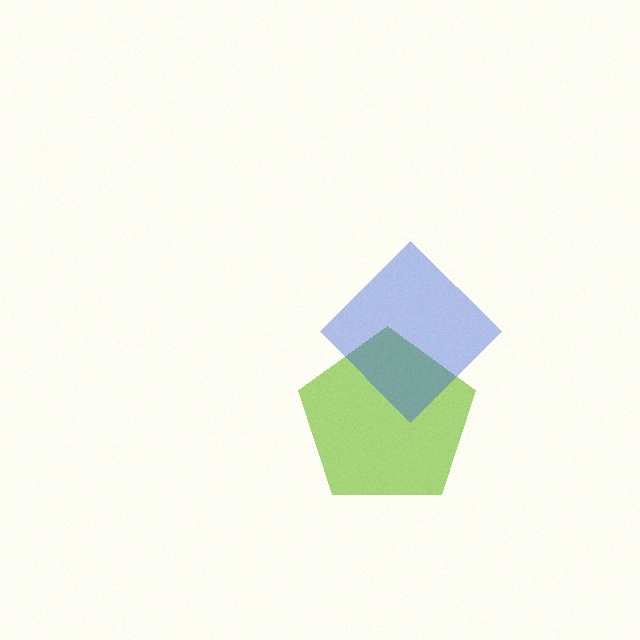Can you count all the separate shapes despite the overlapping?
Yes, there are 2 separate shapes.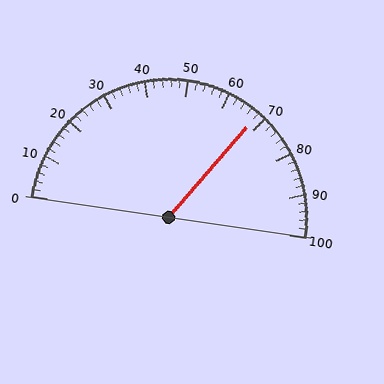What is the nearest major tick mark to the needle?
The nearest major tick mark is 70.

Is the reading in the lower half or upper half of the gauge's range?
The reading is in the upper half of the range (0 to 100).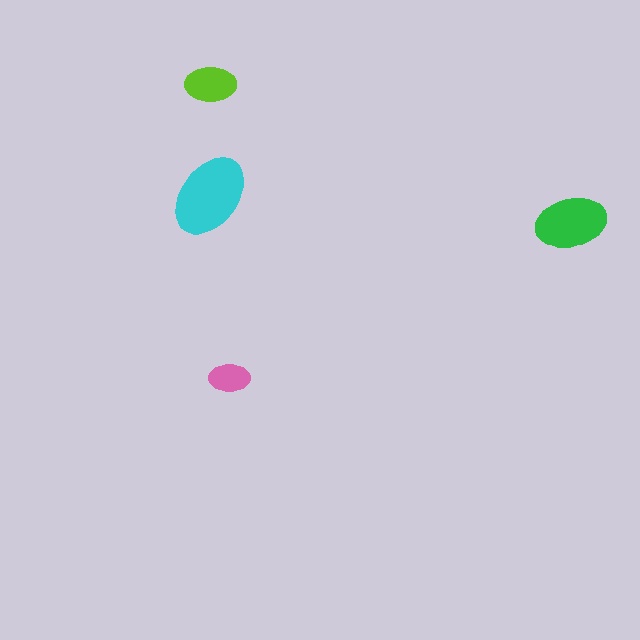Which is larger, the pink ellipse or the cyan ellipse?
The cyan one.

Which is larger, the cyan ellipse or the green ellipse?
The cyan one.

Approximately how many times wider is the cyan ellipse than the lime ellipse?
About 1.5 times wider.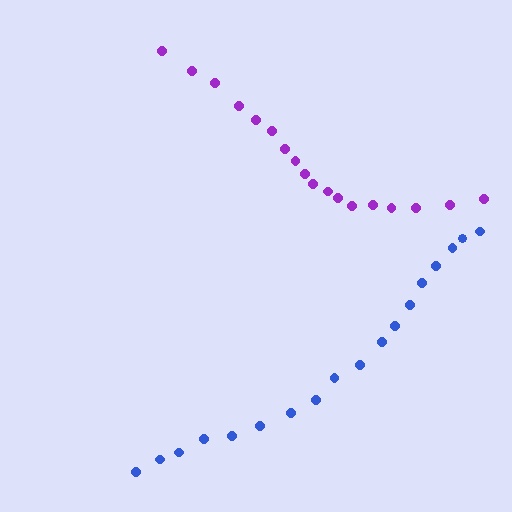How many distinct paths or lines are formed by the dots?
There are 2 distinct paths.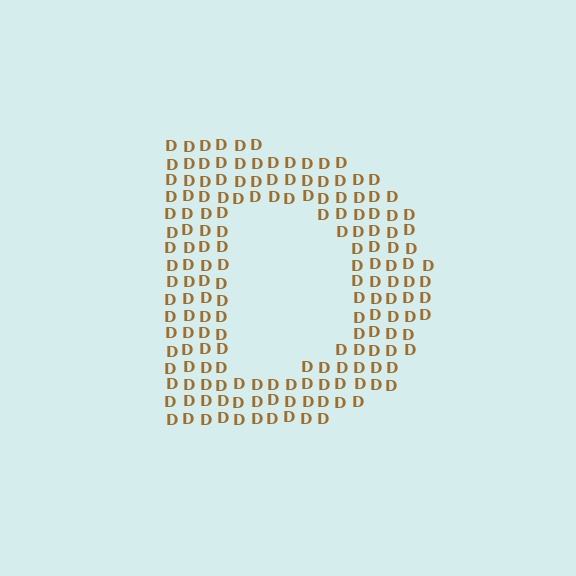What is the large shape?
The large shape is the letter D.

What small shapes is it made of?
It is made of small letter D's.